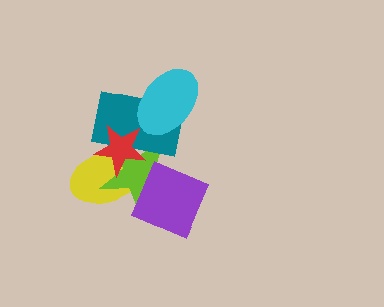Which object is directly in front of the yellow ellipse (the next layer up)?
The lime star is directly in front of the yellow ellipse.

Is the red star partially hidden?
No, no other shape covers it.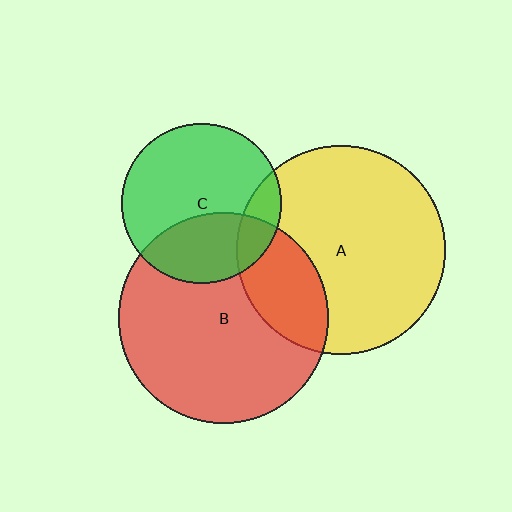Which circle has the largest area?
Circle B (red).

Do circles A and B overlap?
Yes.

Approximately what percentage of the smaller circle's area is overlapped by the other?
Approximately 25%.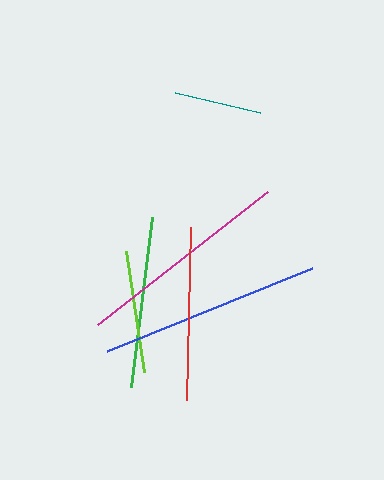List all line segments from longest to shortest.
From longest to shortest: blue, magenta, red, green, lime, teal.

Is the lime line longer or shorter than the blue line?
The blue line is longer than the lime line.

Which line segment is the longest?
The blue line is the longest at approximately 221 pixels.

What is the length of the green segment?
The green segment is approximately 171 pixels long.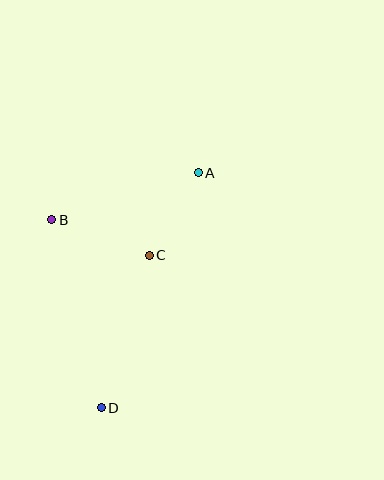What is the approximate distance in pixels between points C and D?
The distance between C and D is approximately 160 pixels.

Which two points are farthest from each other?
Points A and D are farthest from each other.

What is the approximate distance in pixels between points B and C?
The distance between B and C is approximately 104 pixels.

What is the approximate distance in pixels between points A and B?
The distance between A and B is approximately 154 pixels.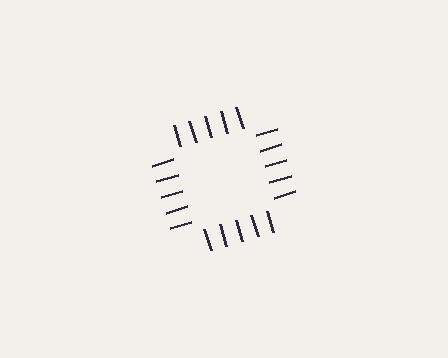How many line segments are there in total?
20 — 5 along each of the 4 edges.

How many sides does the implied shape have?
4 sides — the line-ends trace a square.